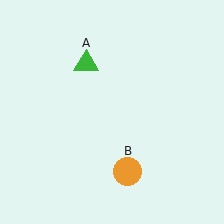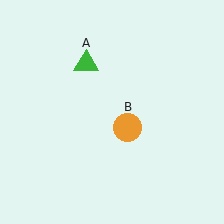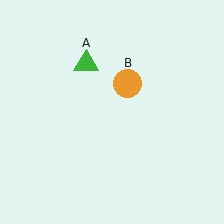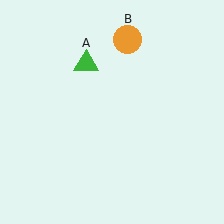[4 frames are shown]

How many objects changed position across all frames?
1 object changed position: orange circle (object B).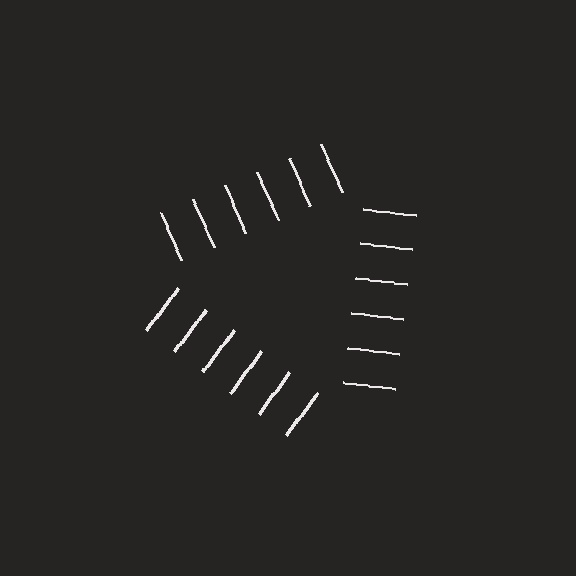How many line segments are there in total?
18 — 6 along each of the 3 edges.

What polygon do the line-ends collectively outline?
An illusory triangle — the line segments terminate on its edges but no continuous stroke is drawn.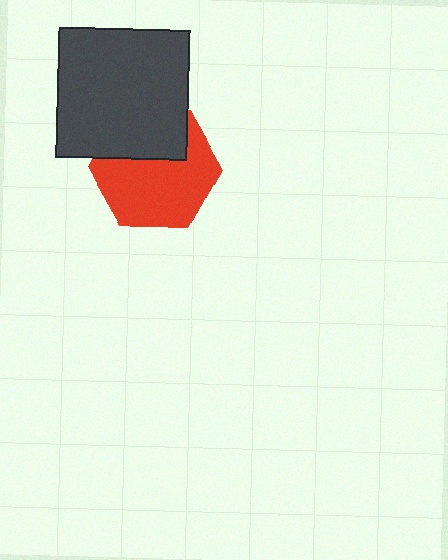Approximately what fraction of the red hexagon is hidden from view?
Roughly 33% of the red hexagon is hidden behind the dark gray square.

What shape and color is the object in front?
The object in front is a dark gray square.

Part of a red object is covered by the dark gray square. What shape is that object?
It is a hexagon.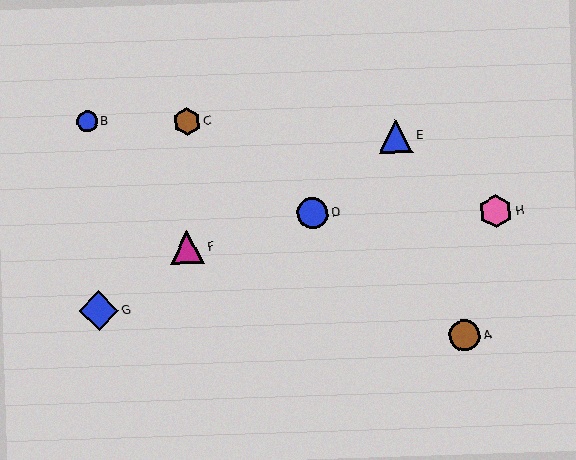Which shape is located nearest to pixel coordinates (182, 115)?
The brown hexagon (labeled C) at (187, 122) is nearest to that location.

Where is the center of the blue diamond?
The center of the blue diamond is at (99, 311).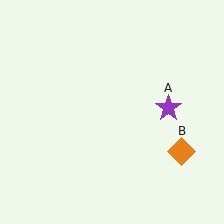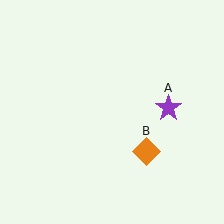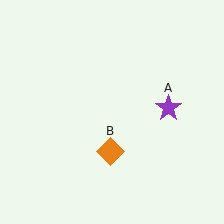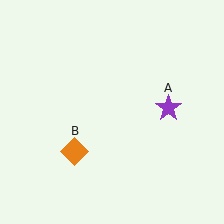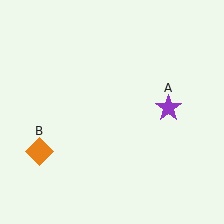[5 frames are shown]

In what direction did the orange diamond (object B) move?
The orange diamond (object B) moved left.